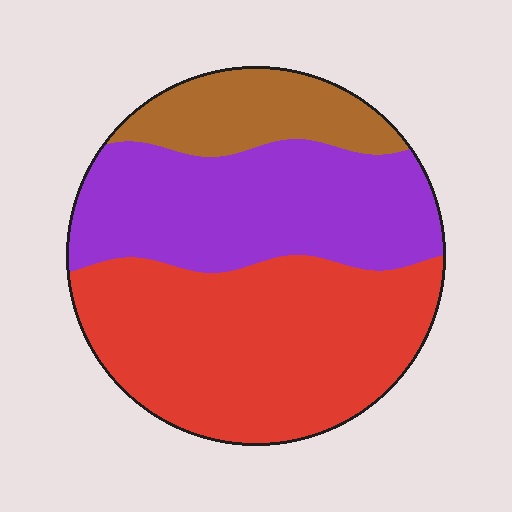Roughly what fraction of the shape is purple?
Purple takes up about three eighths (3/8) of the shape.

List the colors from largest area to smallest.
From largest to smallest: red, purple, brown.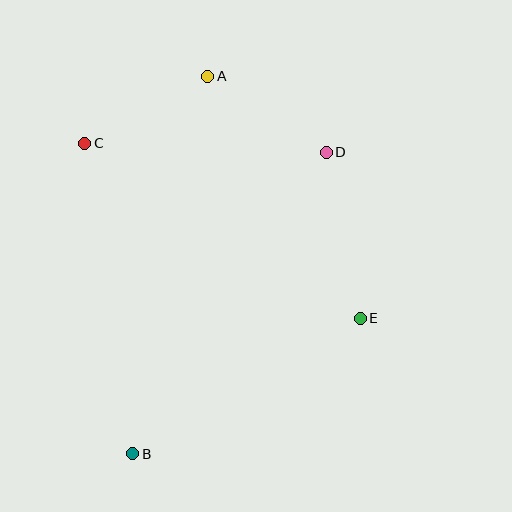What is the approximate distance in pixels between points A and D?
The distance between A and D is approximately 141 pixels.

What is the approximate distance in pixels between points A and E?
The distance between A and E is approximately 286 pixels.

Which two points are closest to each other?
Points A and C are closest to each other.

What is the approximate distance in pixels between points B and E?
The distance between B and E is approximately 265 pixels.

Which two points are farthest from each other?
Points A and B are farthest from each other.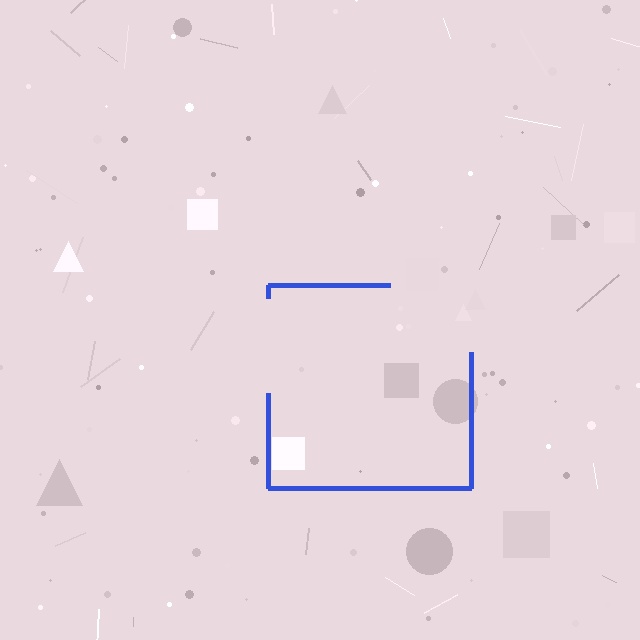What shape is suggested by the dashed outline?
The dashed outline suggests a square.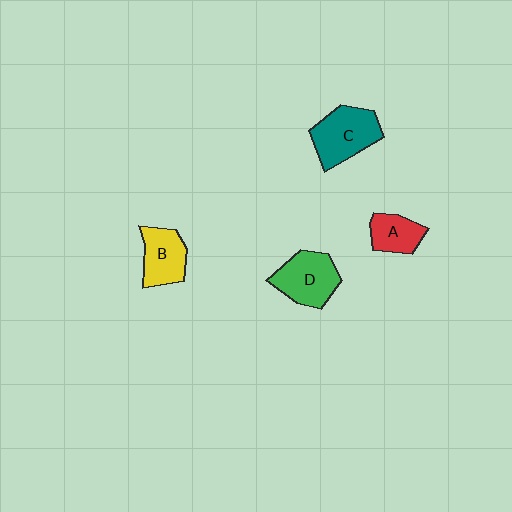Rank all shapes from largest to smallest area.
From largest to smallest: C (teal), D (green), B (yellow), A (red).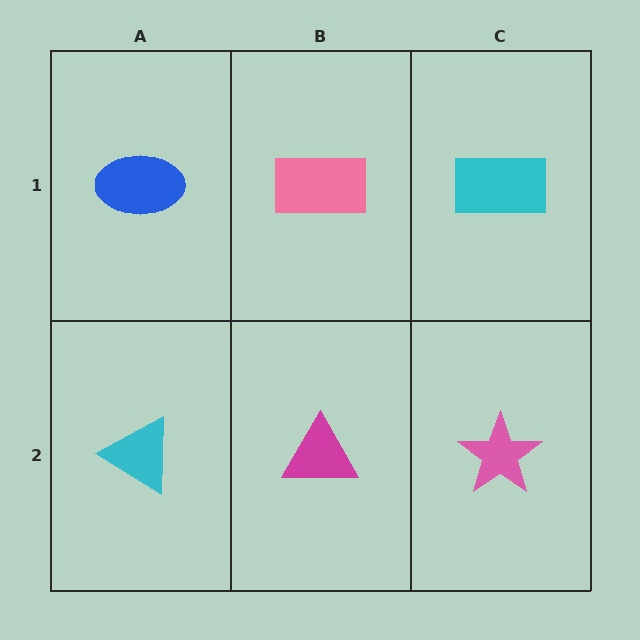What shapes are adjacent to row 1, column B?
A magenta triangle (row 2, column B), a blue ellipse (row 1, column A), a cyan rectangle (row 1, column C).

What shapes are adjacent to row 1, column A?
A cyan triangle (row 2, column A), a pink rectangle (row 1, column B).